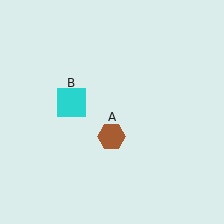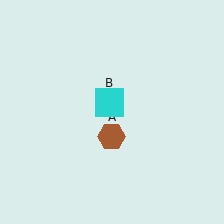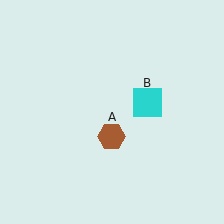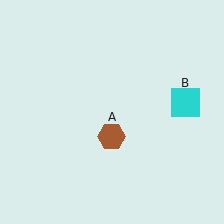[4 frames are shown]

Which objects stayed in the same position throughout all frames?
Brown hexagon (object A) remained stationary.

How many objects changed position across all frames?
1 object changed position: cyan square (object B).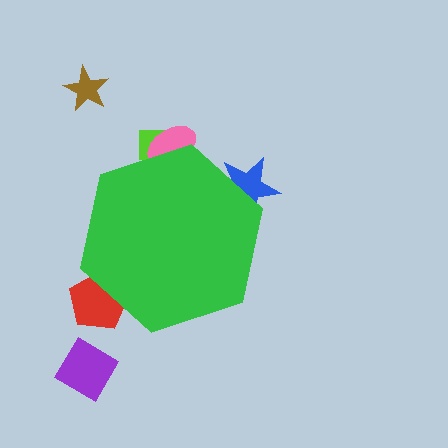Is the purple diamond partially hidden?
No, the purple diamond is fully visible.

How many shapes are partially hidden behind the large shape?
4 shapes are partially hidden.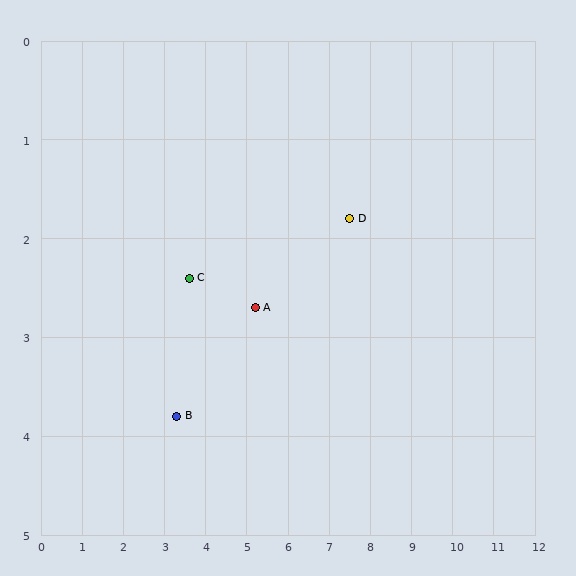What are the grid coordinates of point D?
Point D is at approximately (7.5, 1.8).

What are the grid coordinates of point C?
Point C is at approximately (3.6, 2.4).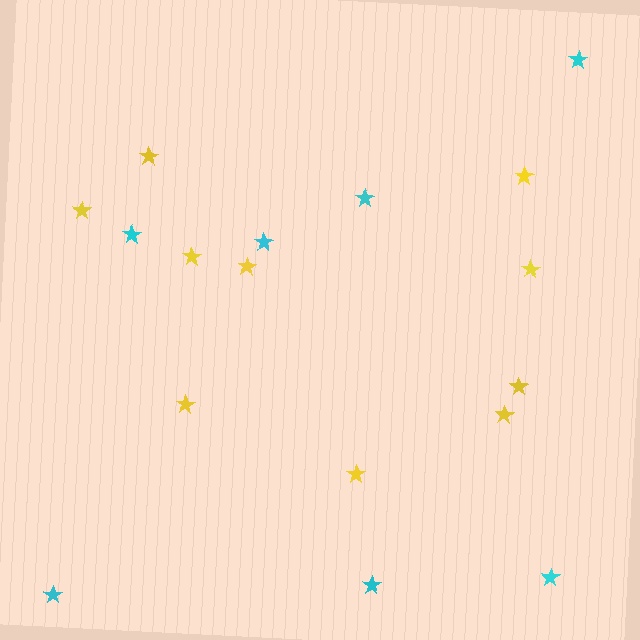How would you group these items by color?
There are 2 groups: one group of cyan stars (7) and one group of yellow stars (10).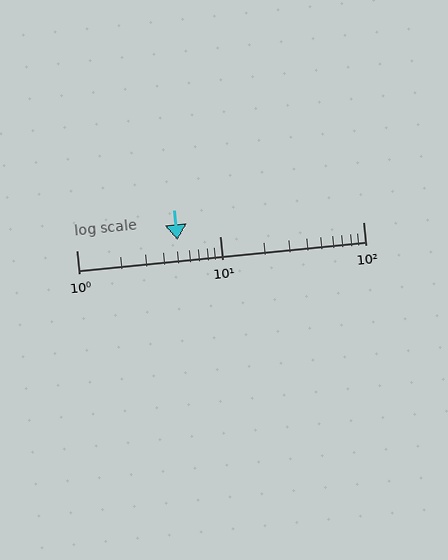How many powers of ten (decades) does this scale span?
The scale spans 2 decades, from 1 to 100.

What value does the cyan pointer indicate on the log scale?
The pointer indicates approximately 5.1.